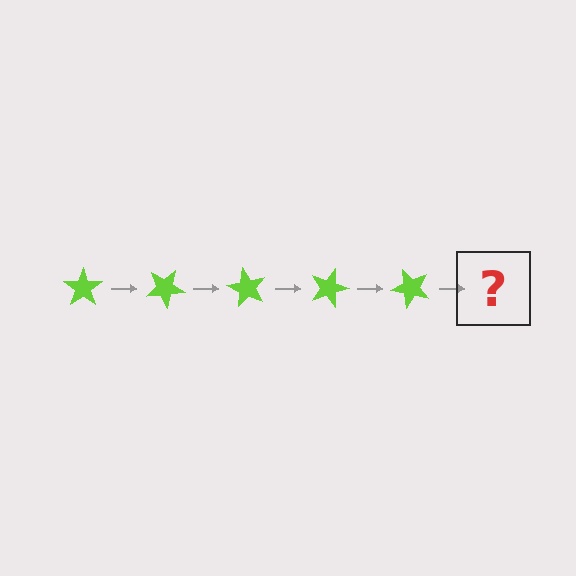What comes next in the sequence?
The next element should be a lime star rotated 150 degrees.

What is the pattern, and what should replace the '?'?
The pattern is that the star rotates 30 degrees each step. The '?' should be a lime star rotated 150 degrees.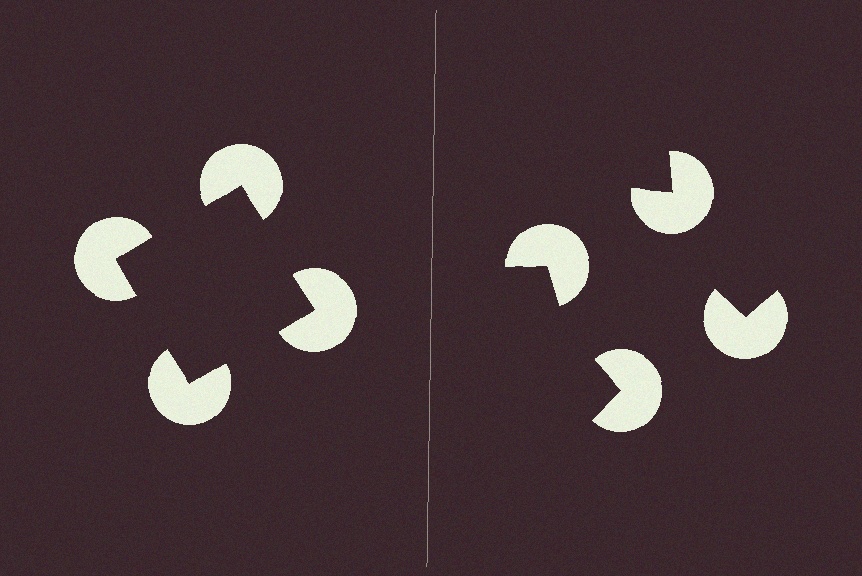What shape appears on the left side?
An illusory square.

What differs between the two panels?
The pac-man discs are positioned identically on both sides; only the wedge orientations differ. On the left they align to a square; on the right they are misaligned.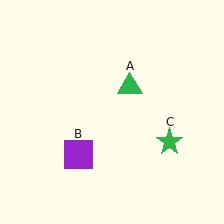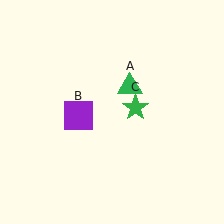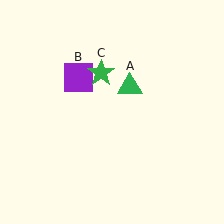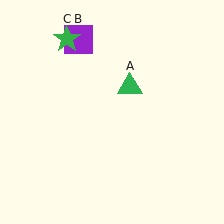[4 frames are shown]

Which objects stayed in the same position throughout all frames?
Green triangle (object A) remained stationary.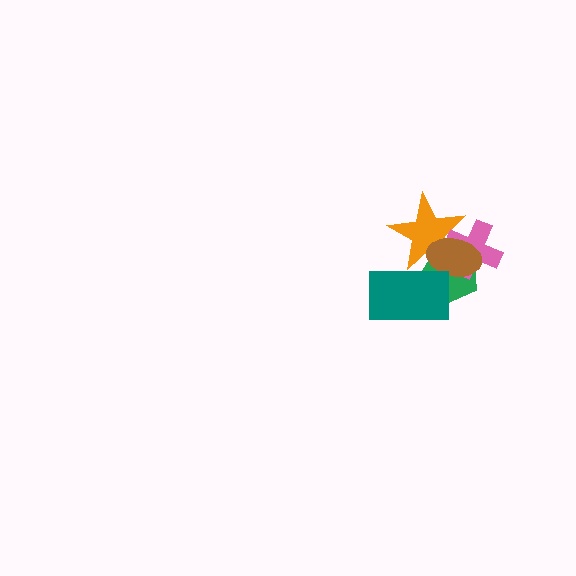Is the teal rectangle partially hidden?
No, no other shape covers it.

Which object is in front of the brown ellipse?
The teal rectangle is in front of the brown ellipse.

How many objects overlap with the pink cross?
3 objects overlap with the pink cross.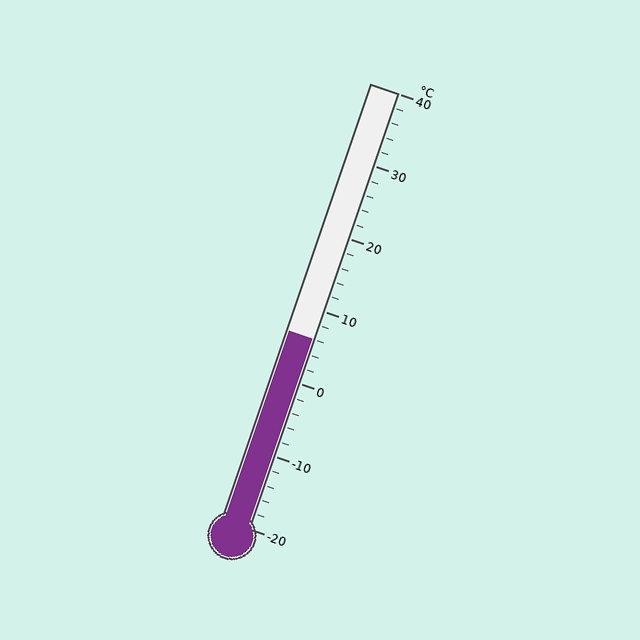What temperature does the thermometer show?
The thermometer shows approximately 6°C.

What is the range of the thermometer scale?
The thermometer scale ranges from -20°C to 40°C.